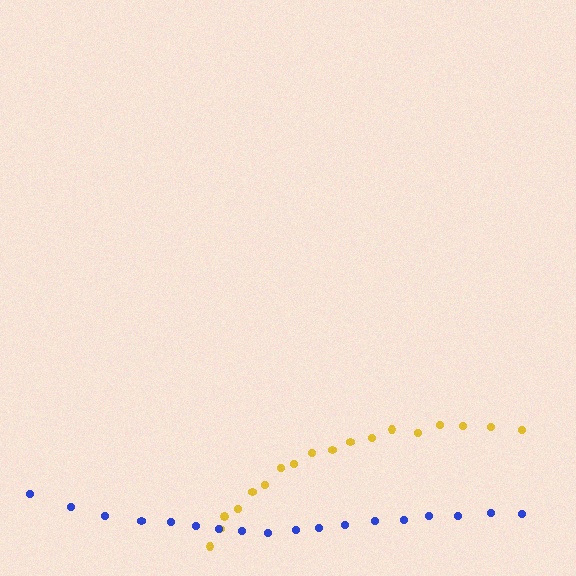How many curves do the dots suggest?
There are 2 distinct paths.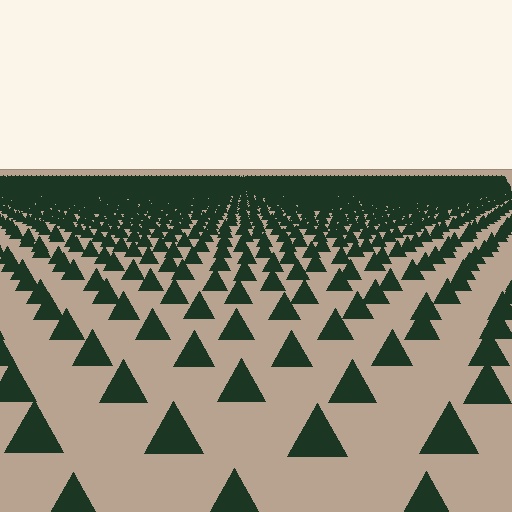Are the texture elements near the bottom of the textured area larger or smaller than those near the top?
Larger. Near the bottom, elements are closer to the viewer and appear at a bigger on-screen size.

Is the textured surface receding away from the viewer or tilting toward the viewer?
The surface is receding away from the viewer. Texture elements get smaller and denser toward the top.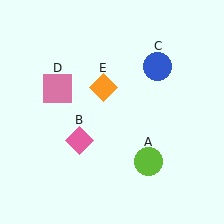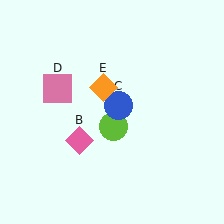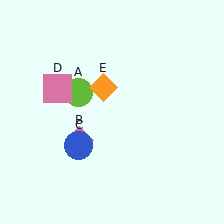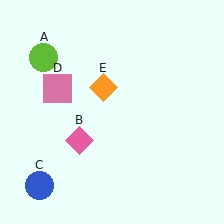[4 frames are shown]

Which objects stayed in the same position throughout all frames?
Pink diamond (object B) and pink square (object D) and orange diamond (object E) remained stationary.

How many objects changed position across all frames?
2 objects changed position: lime circle (object A), blue circle (object C).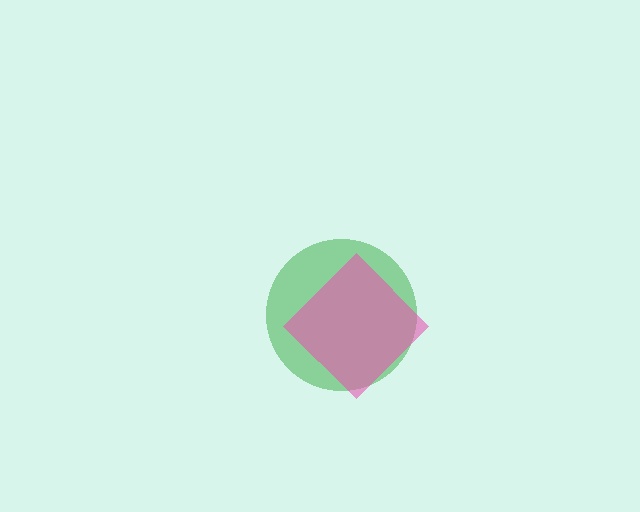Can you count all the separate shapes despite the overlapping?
Yes, there are 2 separate shapes.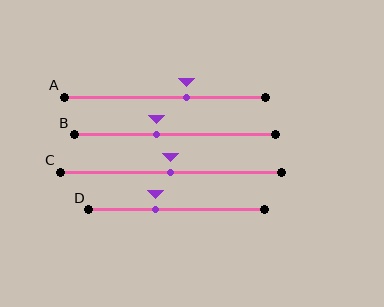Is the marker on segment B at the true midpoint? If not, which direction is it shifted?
No, the marker on segment B is shifted to the left by about 9% of the segment length.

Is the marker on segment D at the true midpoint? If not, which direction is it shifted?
No, the marker on segment D is shifted to the left by about 12% of the segment length.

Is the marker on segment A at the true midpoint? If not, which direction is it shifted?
No, the marker on segment A is shifted to the right by about 11% of the segment length.